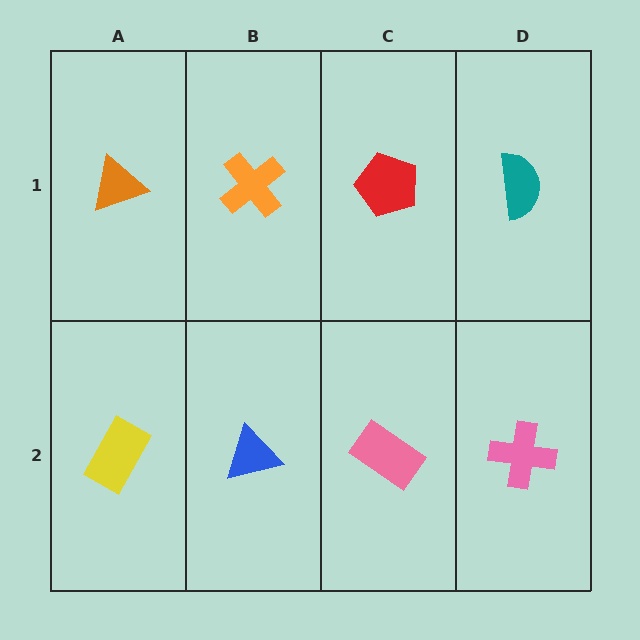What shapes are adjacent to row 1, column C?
A pink rectangle (row 2, column C), an orange cross (row 1, column B), a teal semicircle (row 1, column D).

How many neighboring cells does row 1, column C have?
3.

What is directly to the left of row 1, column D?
A red pentagon.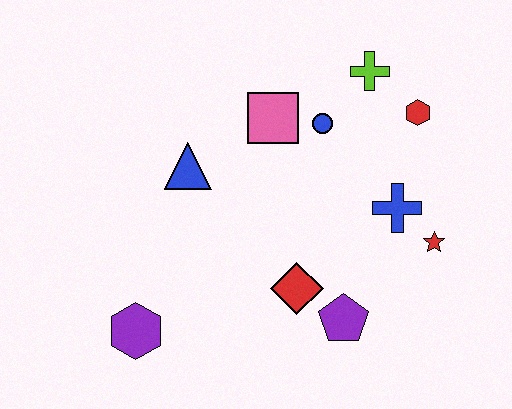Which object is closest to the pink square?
The blue circle is closest to the pink square.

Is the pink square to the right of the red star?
No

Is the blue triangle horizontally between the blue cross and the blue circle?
No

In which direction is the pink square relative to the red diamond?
The pink square is above the red diamond.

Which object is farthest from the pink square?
The purple hexagon is farthest from the pink square.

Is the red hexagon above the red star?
Yes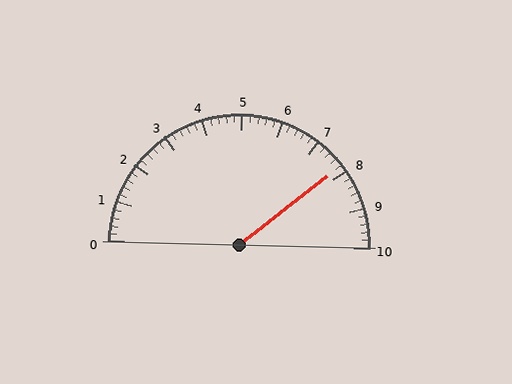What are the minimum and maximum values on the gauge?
The gauge ranges from 0 to 10.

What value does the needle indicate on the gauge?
The needle indicates approximately 7.8.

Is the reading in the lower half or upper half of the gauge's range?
The reading is in the upper half of the range (0 to 10).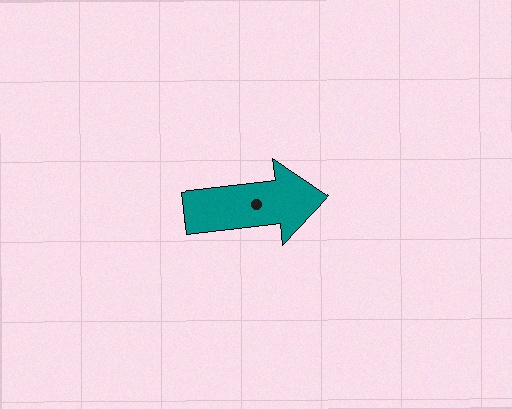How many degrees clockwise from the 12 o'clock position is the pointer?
Approximately 83 degrees.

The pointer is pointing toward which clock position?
Roughly 3 o'clock.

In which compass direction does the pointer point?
East.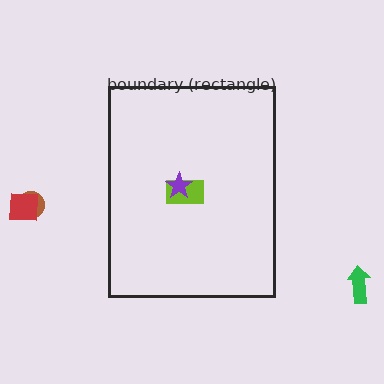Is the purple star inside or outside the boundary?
Inside.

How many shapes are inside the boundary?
2 inside, 3 outside.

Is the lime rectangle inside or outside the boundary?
Inside.